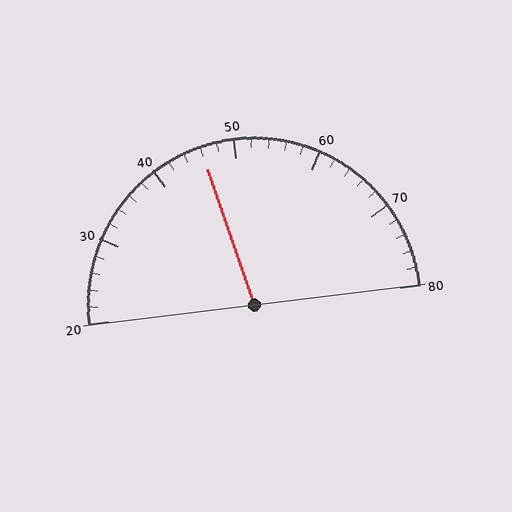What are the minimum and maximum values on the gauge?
The gauge ranges from 20 to 80.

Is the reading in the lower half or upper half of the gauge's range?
The reading is in the lower half of the range (20 to 80).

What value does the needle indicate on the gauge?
The needle indicates approximately 46.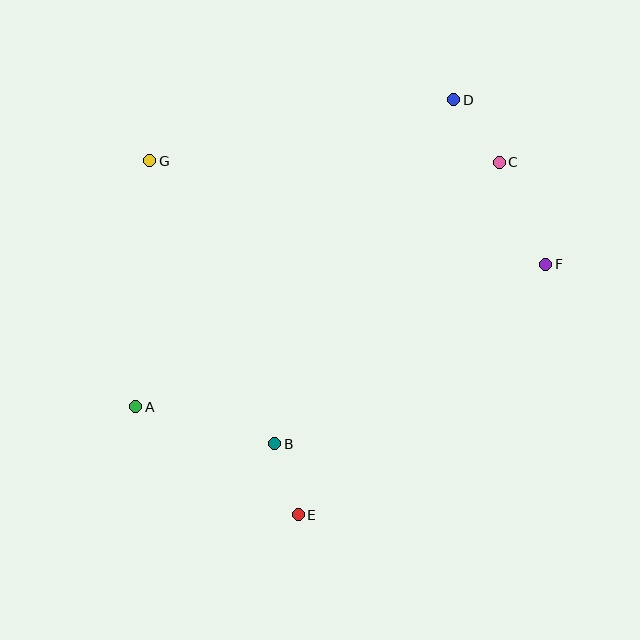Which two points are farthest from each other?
Points D and E are farthest from each other.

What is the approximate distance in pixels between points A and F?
The distance between A and F is approximately 434 pixels.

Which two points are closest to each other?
Points B and E are closest to each other.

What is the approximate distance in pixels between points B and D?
The distance between B and D is approximately 388 pixels.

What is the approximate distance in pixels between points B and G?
The distance between B and G is approximately 309 pixels.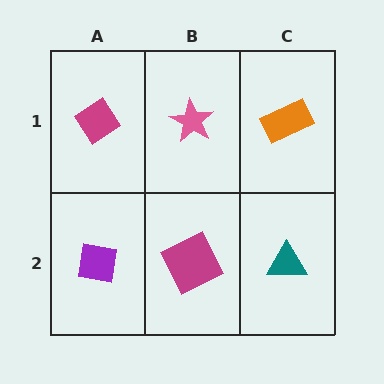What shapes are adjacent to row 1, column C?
A teal triangle (row 2, column C), a pink star (row 1, column B).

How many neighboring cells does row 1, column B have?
3.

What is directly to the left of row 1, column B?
A magenta diamond.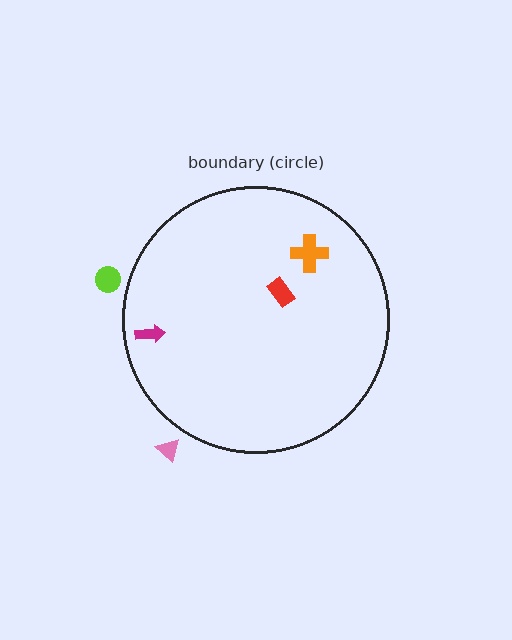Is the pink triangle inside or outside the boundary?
Outside.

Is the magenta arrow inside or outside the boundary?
Inside.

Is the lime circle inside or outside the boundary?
Outside.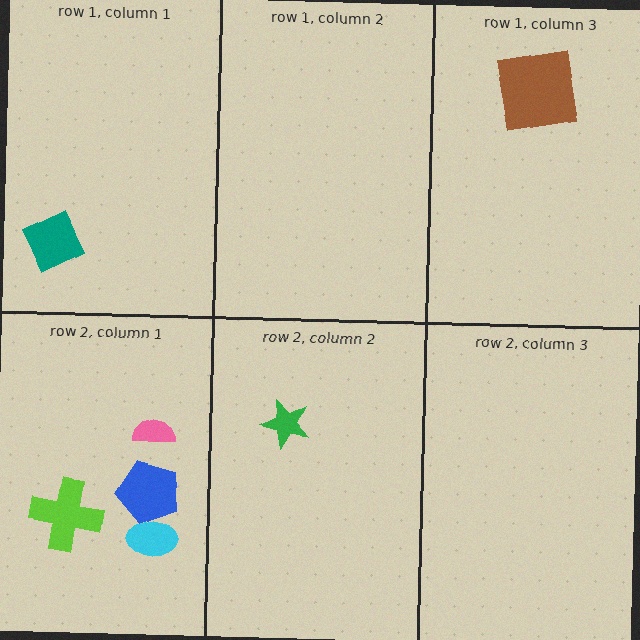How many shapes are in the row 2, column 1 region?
4.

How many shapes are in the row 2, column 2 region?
1.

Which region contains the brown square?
The row 1, column 3 region.